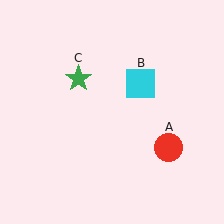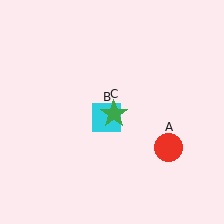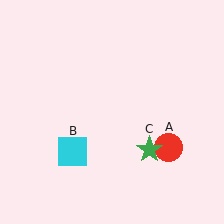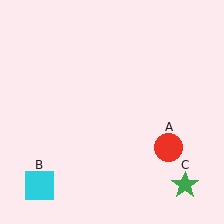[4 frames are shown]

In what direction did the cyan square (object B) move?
The cyan square (object B) moved down and to the left.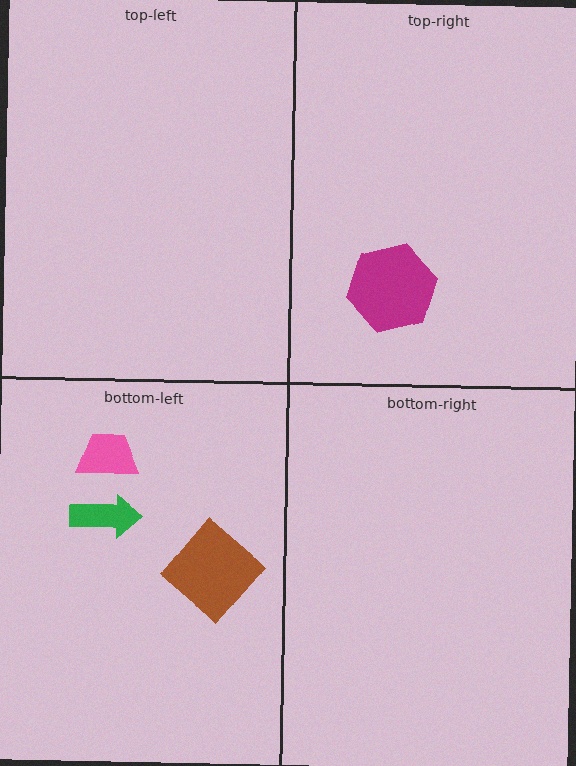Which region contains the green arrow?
The bottom-left region.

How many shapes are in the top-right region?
1.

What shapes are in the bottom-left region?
The brown diamond, the pink trapezoid, the green arrow.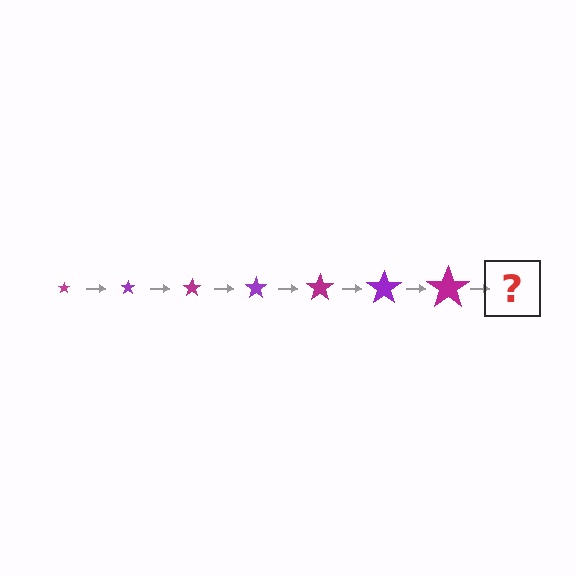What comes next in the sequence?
The next element should be a purple star, larger than the previous one.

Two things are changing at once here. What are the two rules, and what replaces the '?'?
The two rules are that the star grows larger each step and the color cycles through magenta and purple. The '?' should be a purple star, larger than the previous one.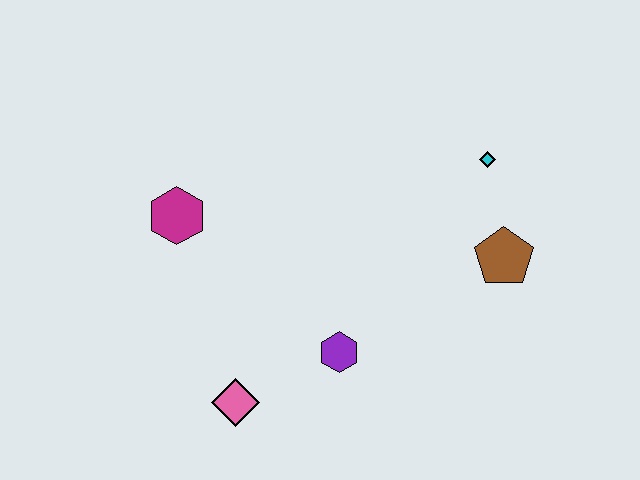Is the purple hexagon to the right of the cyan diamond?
No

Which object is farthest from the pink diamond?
The cyan diamond is farthest from the pink diamond.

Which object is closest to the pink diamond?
The purple hexagon is closest to the pink diamond.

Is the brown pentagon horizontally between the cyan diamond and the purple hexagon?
No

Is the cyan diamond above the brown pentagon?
Yes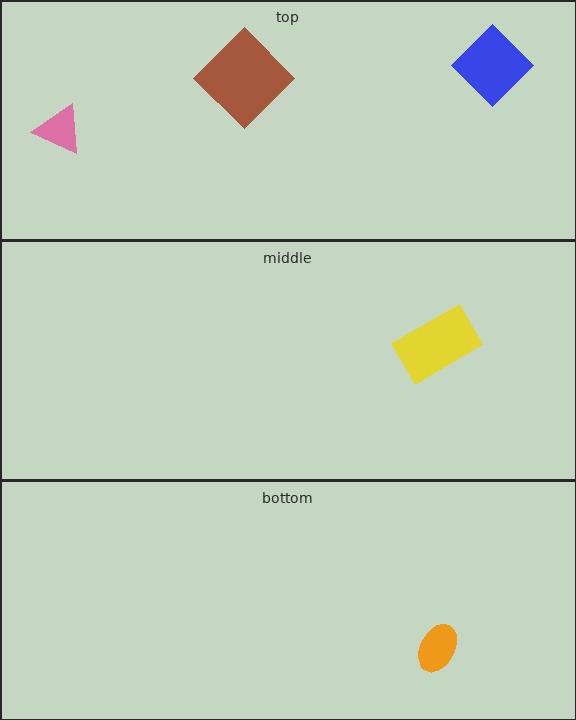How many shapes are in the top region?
3.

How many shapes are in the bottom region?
1.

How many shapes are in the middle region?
1.